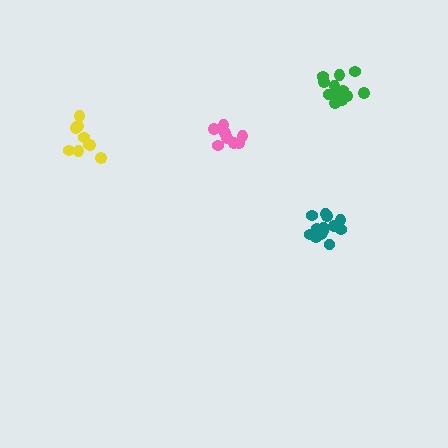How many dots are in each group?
Group 1: 9 dots, Group 2: 8 dots, Group 3: 14 dots, Group 4: 14 dots (45 total).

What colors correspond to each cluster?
The clusters are colored: yellow, pink, green, teal.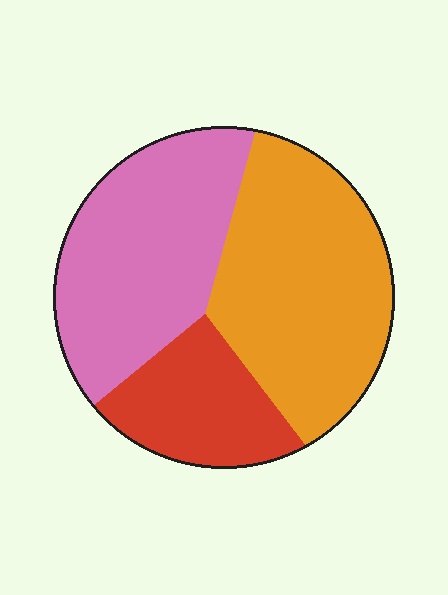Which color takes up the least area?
Red, at roughly 20%.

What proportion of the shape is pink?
Pink covers roughly 40% of the shape.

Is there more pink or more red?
Pink.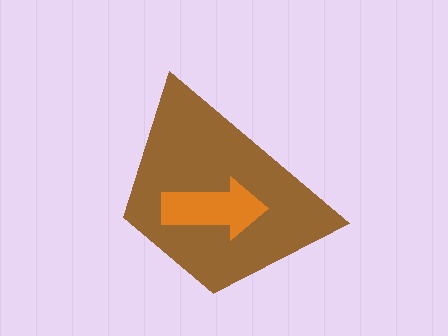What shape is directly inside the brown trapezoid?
The orange arrow.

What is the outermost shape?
The brown trapezoid.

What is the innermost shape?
The orange arrow.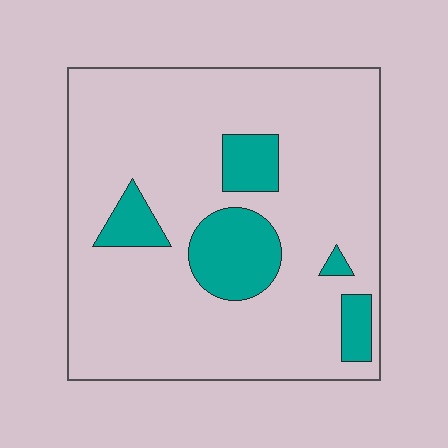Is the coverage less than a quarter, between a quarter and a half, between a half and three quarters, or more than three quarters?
Less than a quarter.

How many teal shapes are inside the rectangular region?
5.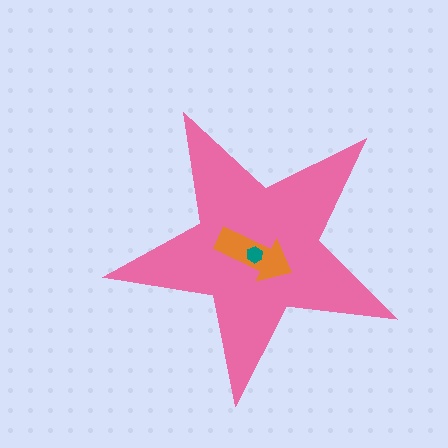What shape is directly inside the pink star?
The orange arrow.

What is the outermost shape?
The pink star.